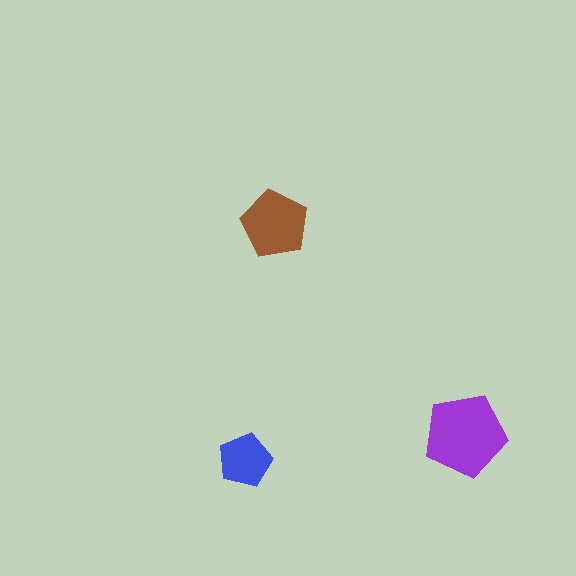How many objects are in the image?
There are 3 objects in the image.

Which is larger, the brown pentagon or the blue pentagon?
The brown one.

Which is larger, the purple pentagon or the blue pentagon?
The purple one.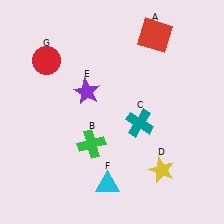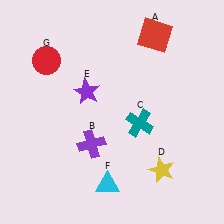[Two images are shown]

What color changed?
The cross (B) changed from green in Image 1 to purple in Image 2.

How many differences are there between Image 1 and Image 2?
There is 1 difference between the two images.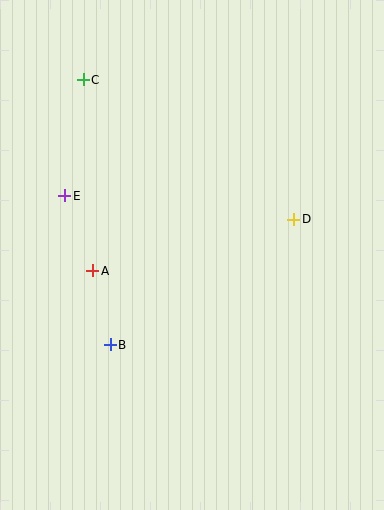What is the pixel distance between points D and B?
The distance between D and B is 222 pixels.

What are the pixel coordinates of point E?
Point E is at (65, 196).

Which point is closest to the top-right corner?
Point D is closest to the top-right corner.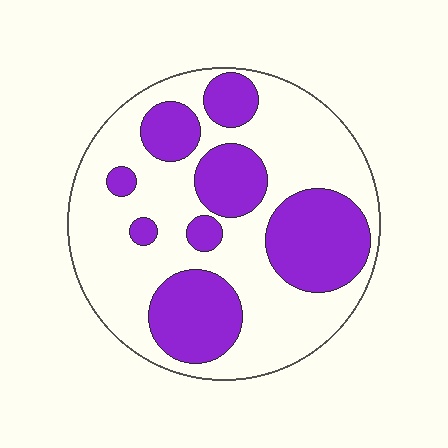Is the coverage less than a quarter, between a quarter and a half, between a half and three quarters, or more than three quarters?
Between a quarter and a half.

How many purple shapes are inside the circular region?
8.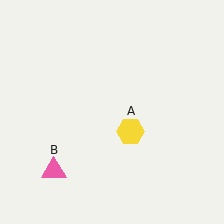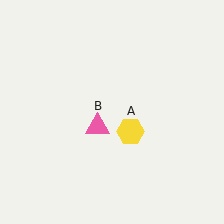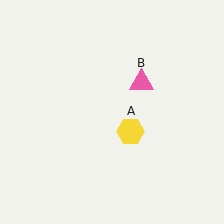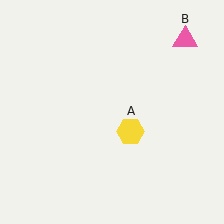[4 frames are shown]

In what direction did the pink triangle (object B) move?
The pink triangle (object B) moved up and to the right.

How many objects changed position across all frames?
1 object changed position: pink triangle (object B).